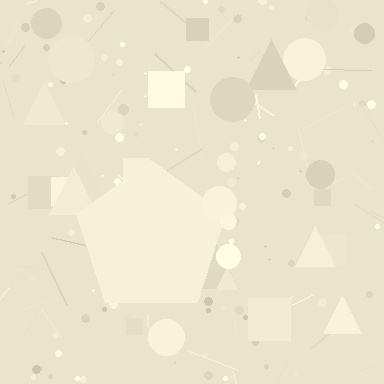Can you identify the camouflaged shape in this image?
The camouflaged shape is a pentagon.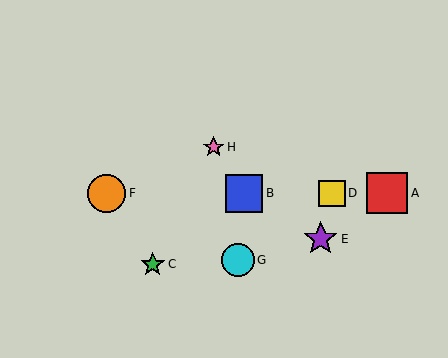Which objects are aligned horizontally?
Objects A, B, D, F are aligned horizontally.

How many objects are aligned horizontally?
4 objects (A, B, D, F) are aligned horizontally.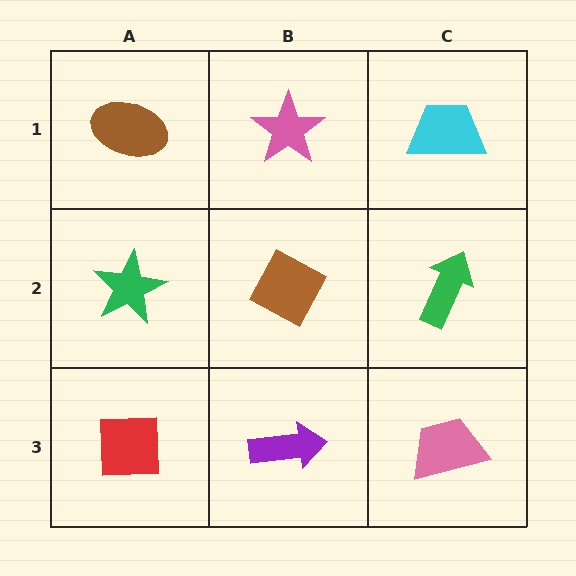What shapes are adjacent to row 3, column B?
A brown diamond (row 2, column B), a red square (row 3, column A), a pink trapezoid (row 3, column C).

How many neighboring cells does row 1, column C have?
2.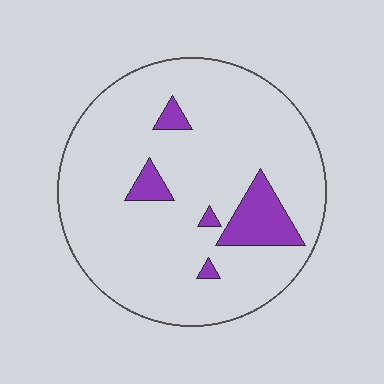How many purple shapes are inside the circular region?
5.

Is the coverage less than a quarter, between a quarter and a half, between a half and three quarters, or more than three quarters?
Less than a quarter.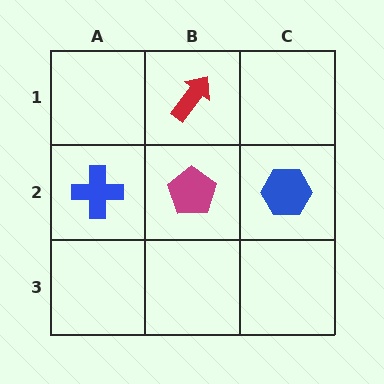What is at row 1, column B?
A red arrow.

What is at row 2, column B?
A magenta pentagon.